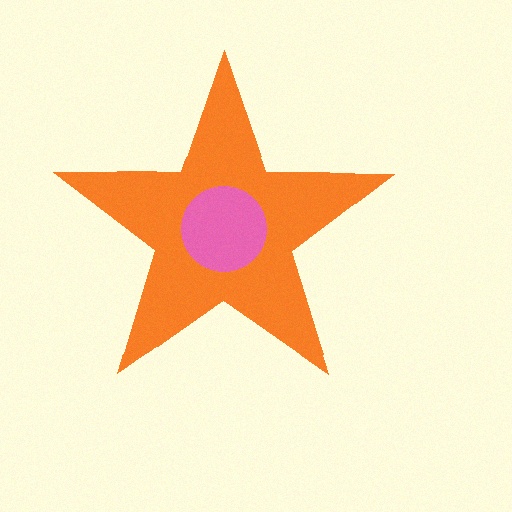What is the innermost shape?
The pink circle.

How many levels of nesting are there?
2.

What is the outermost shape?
The orange star.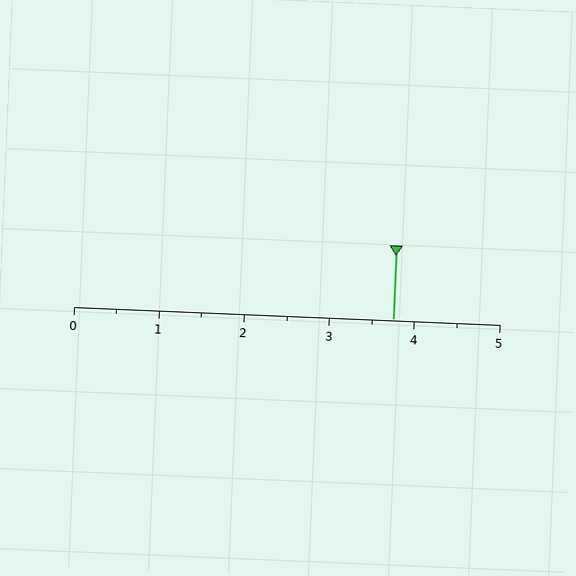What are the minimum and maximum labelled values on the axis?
The axis runs from 0 to 5.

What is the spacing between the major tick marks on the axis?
The major ticks are spaced 1 apart.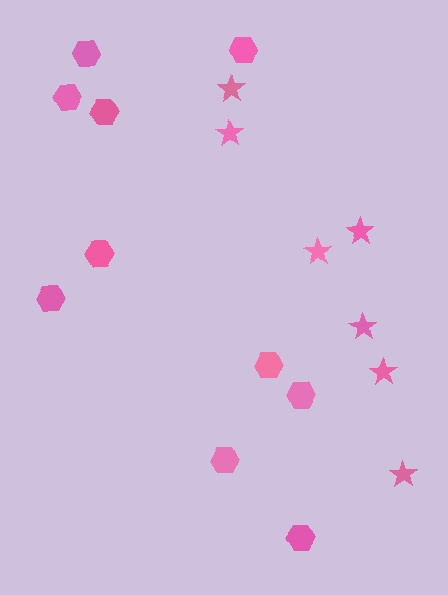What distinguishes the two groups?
There are 2 groups: one group of hexagons (10) and one group of stars (7).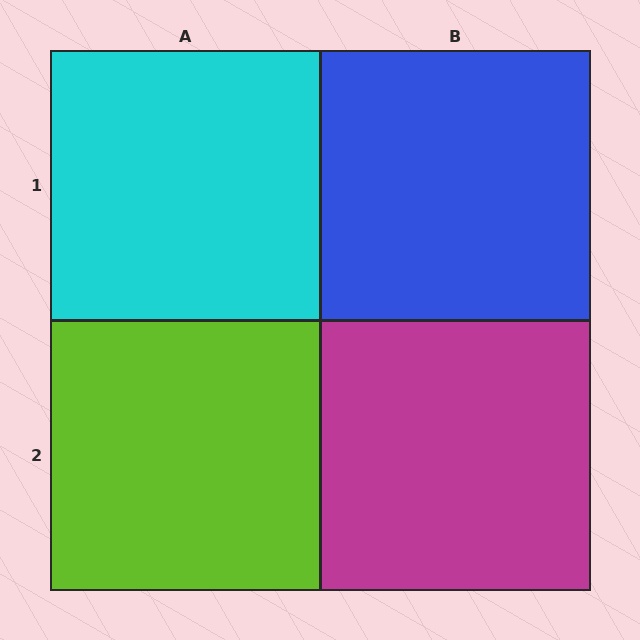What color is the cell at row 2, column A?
Lime.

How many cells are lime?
1 cell is lime.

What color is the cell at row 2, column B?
Magenta.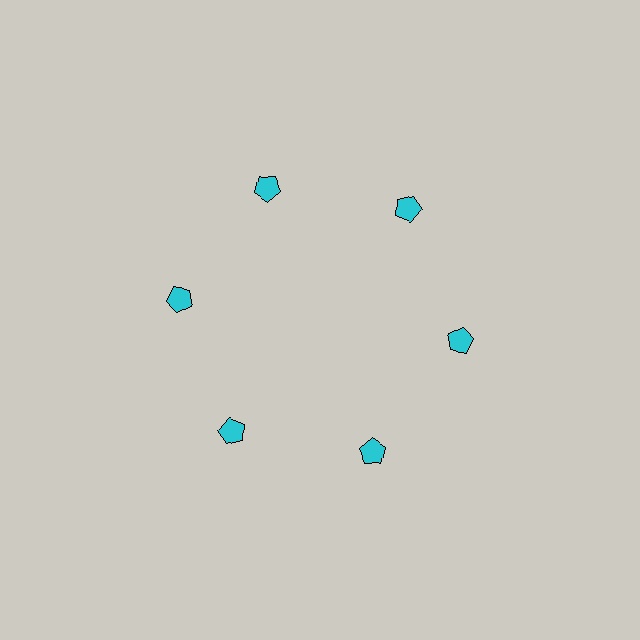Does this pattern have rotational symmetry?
Yes, this pattern has 6-fold rotational symmetry. It looks the same after rotating 60 degrees around the center.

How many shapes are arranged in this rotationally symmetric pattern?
There are 6 shapes, arranged in 6 groups of 1.